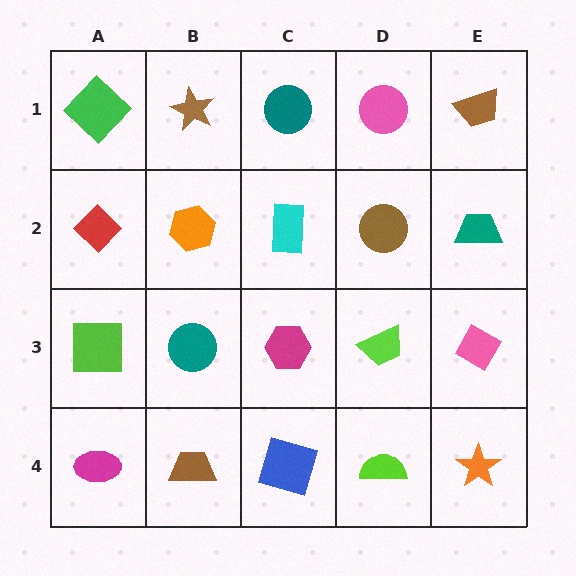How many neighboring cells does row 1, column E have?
2.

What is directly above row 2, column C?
A teal circle.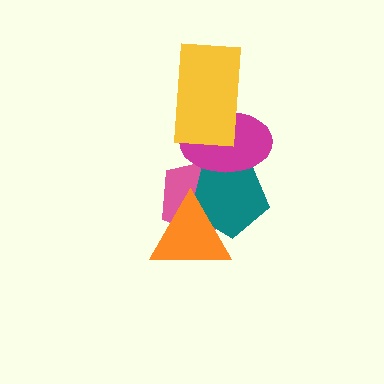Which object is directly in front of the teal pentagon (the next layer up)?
The orange triangle is directly in front of the teal pentagon.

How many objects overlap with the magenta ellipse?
3 objects overlap with the magenta ellipse.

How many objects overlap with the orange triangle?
2 objects overlap with the orange triangle.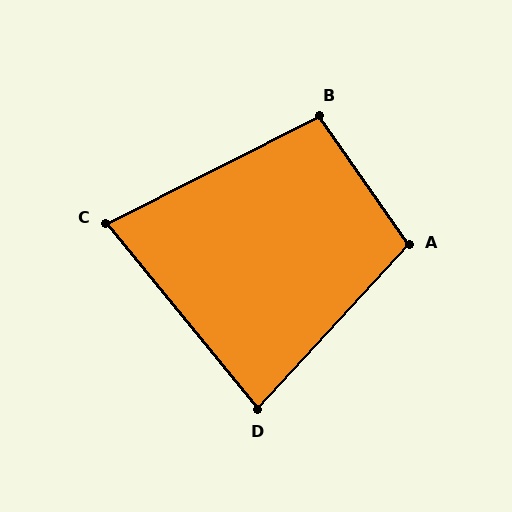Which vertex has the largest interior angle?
A, at approximately 102 degrees.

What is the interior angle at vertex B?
Approximately 98 degrees (obtuse).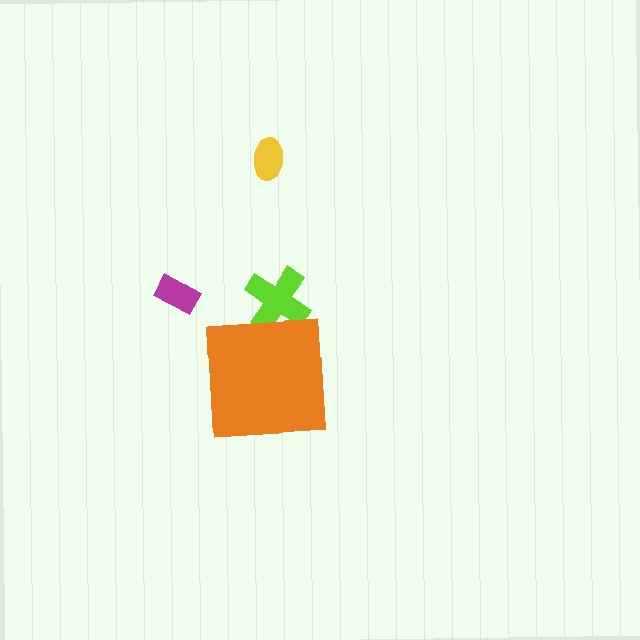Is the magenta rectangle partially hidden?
No, the magenta rectangle is fully visible.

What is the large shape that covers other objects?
An orange square.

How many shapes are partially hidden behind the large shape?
1 shape is partially hidden.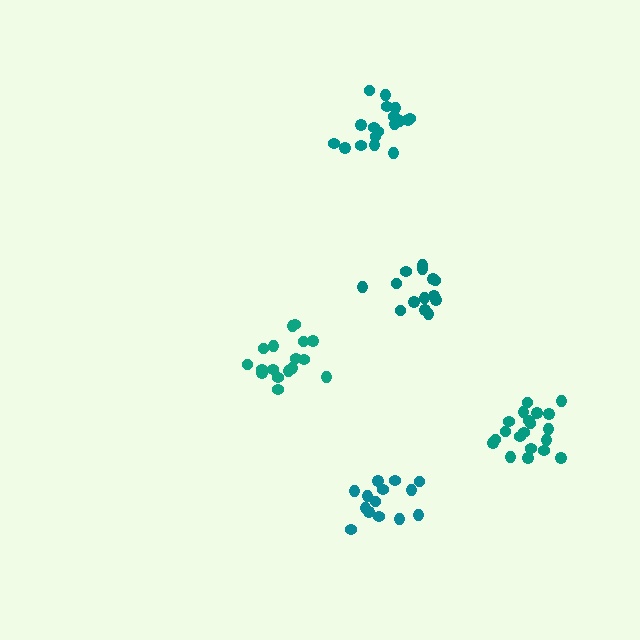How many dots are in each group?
Group 1: 17 dots, Group 2: 14 dots, Group 3: 18 dots, Group 4: 14 dots, Group 5: 20 dots (83 total).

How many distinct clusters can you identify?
There are 5 distinct clusters.